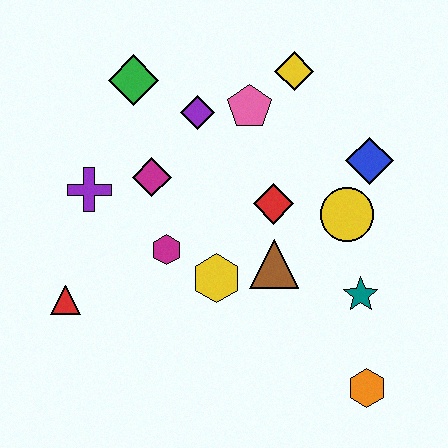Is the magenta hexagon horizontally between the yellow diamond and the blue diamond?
No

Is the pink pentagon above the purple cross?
Yes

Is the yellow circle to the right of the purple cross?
Yes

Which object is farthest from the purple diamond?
The orange hexagon is farthest from the purple diamond.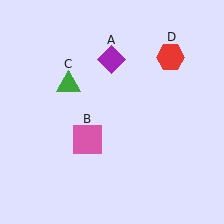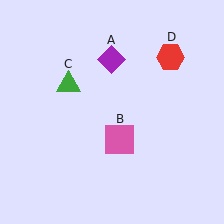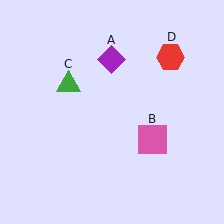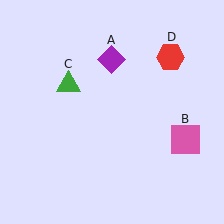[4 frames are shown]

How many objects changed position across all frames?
1 object changed position: pink square (object B).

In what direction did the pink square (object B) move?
The pink square (object B) moved right.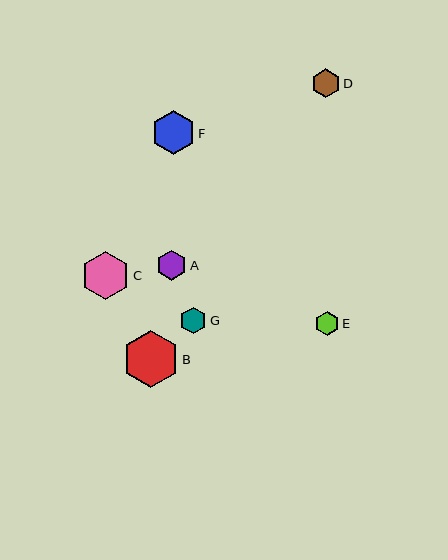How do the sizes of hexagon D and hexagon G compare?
Hexagon D and hexagon G are approximately the same size.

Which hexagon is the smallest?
Hexagon E is the smallest with a size of approximately 24 pixels.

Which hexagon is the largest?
Hexagon B is the largest with a size of approximately 56 pixels.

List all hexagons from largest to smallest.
From largest to smallest: B, C, F, A, D, G, E.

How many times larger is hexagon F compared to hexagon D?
Hexagon F is approximately 1.5 times the size of hexagon D.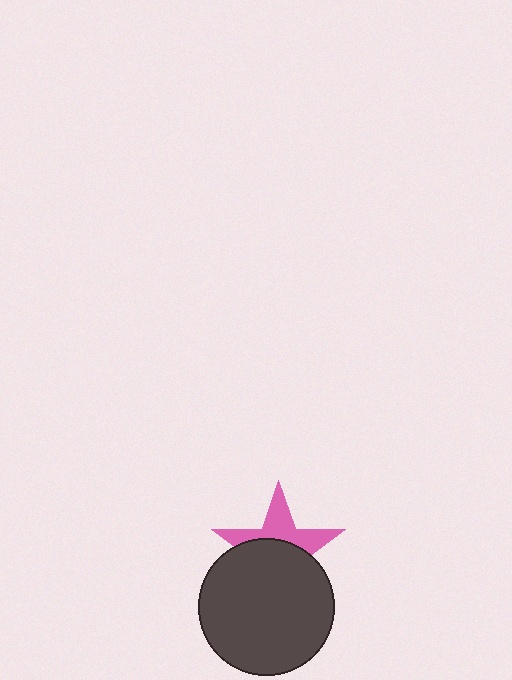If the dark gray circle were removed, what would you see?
You would see the complete pink star.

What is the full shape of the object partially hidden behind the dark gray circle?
The partially hidden object is a pink star.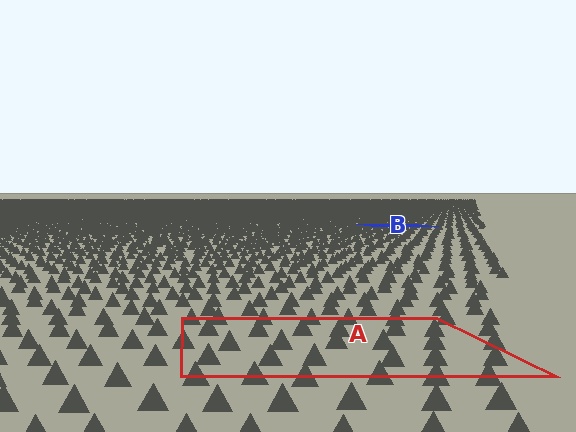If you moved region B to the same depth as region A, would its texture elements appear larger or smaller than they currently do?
They would appear larger. At a closer depth, the same texture elements are projected at a bigger on-screen size.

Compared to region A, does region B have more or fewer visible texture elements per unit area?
Region B has more texture elements per unit area — they are packed more densely because it is farther away.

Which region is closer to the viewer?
Region A is closer. The texture elements there are larger and more spread out.